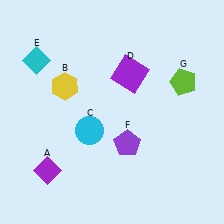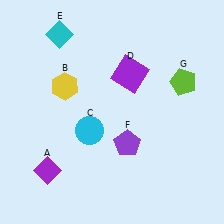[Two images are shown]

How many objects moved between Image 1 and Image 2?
1 object moved between the two images.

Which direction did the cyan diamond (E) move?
The cyan diamond (E) moved up.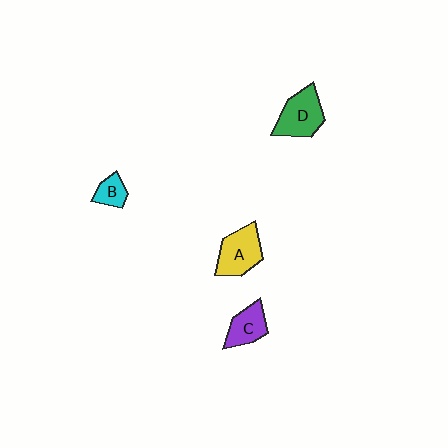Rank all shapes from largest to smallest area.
From largest to smallest: D (green), A (yellow), C (purple), B (cyan).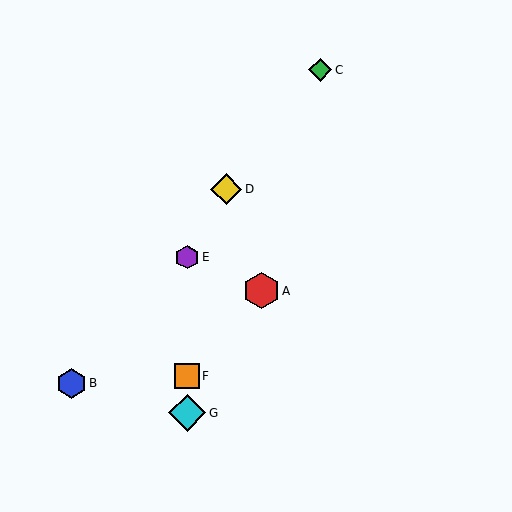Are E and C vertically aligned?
No, E is at x≈187 and C is at x≈320.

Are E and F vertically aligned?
Yes, both are at x≈187.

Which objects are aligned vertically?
Objects E, F, G are aligned vertically.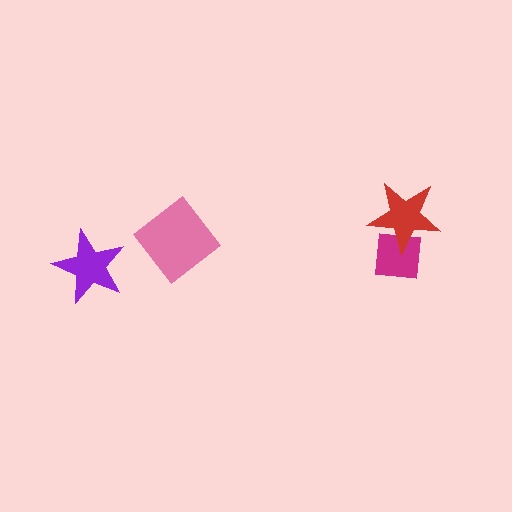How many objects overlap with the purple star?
0 objects overlap with the purple star.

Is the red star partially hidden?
No, no other shape covers it.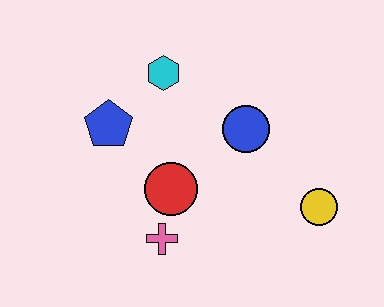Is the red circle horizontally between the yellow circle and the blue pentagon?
Yes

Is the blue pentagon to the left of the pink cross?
Yes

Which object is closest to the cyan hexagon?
The blue pentagon is closest to the cyan hexagon.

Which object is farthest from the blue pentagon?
The yellow circle is farthest from the blue pentagon.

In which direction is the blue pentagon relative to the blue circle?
The blue pentagon is to the left of the blue circle.